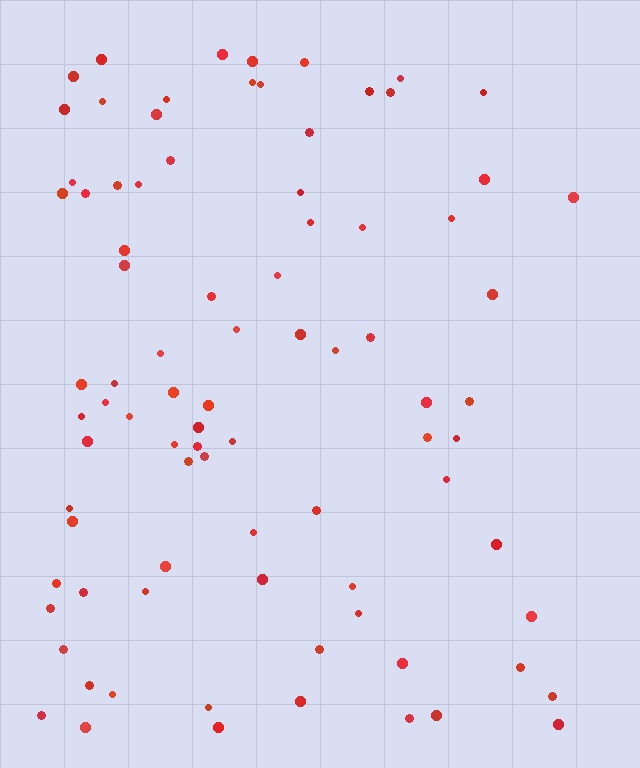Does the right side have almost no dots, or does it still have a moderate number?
Still a moderate number, just noticeably fewer than the left.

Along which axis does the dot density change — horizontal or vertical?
Horizontal.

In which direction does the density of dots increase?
From right to left, with the left side densest.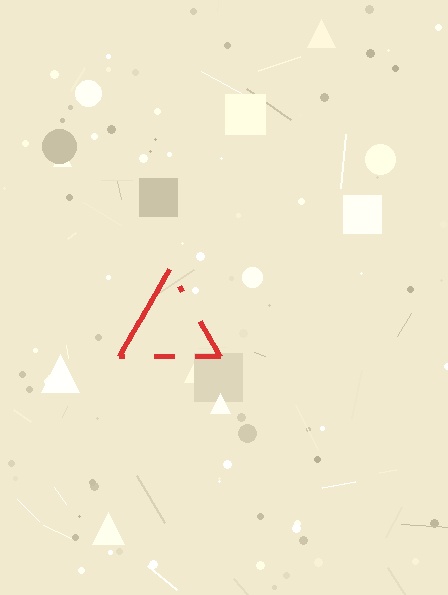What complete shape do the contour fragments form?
The contour fragments form a triangle.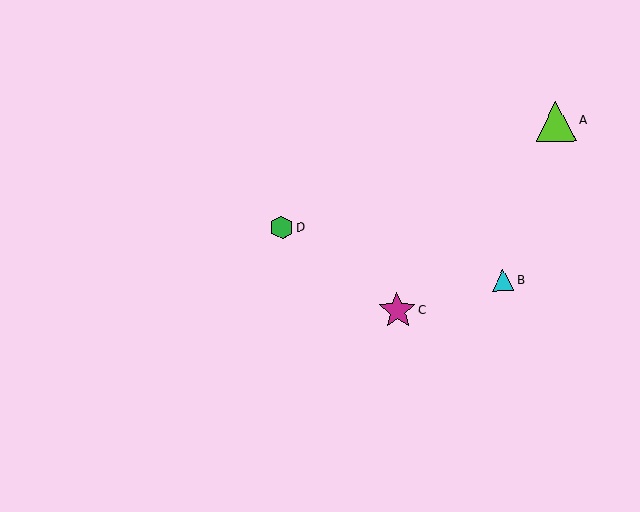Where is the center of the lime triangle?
The center of the lime triangle is at (556, 121).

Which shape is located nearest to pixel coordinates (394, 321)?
The magenta star (labeled C) at (397, 311) is nearest to that location.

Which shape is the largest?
The lime triangle (labeled A) is the largest.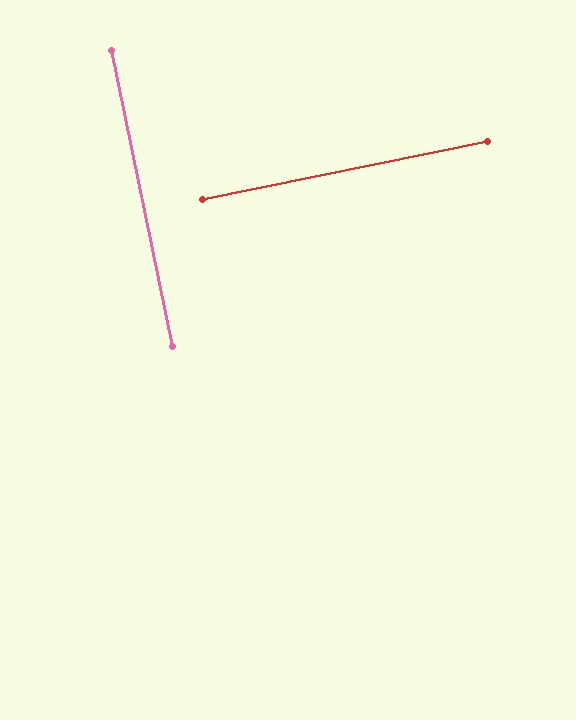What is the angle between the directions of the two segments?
Approximately 90 degrees.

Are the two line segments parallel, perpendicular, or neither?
Perpendicular — they meet at approximately 90°.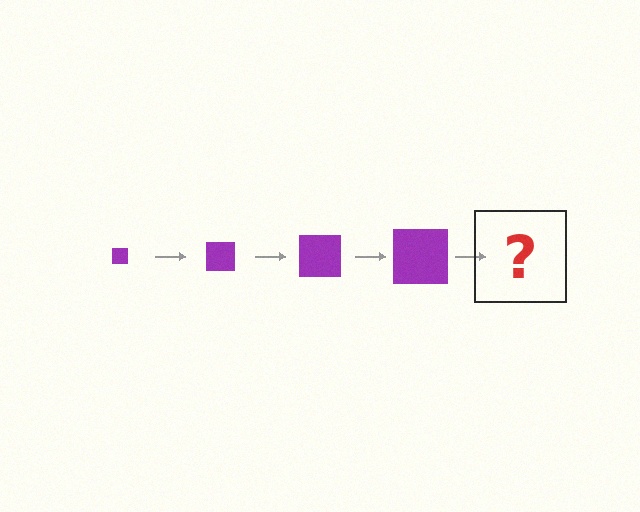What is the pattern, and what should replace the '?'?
The pattern is that the square gets progressively larger each step. The '?' should be a purple square, larger than the previous one.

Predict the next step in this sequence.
The next step is a purple square, larger than the previous one.